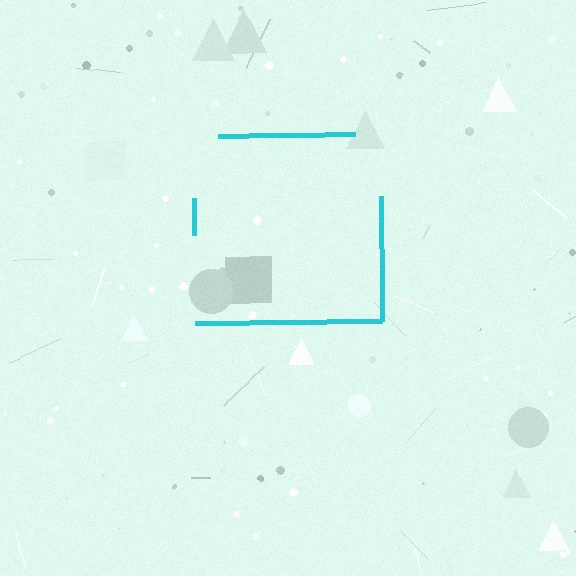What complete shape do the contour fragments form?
The contour fragments form a square.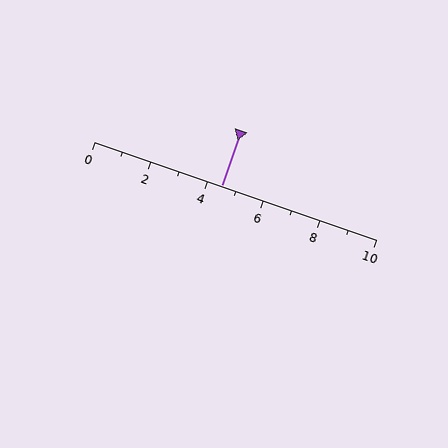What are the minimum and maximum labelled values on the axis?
The axis runs from 0 to 10.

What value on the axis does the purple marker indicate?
The marker indicates approximately 4.5.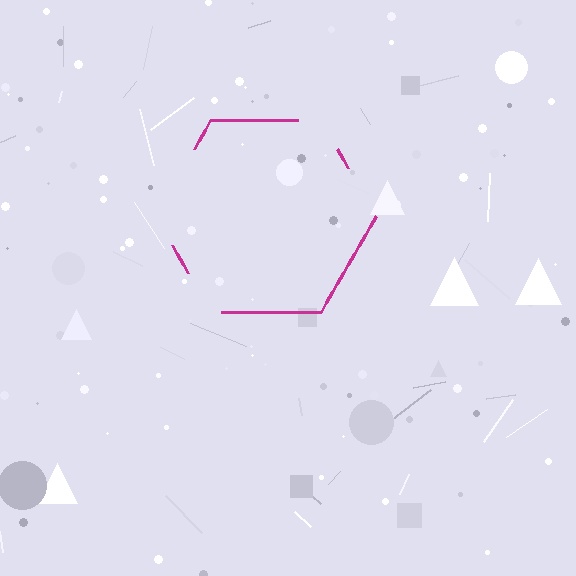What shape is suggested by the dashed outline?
The dashed outline suggests a hexagon.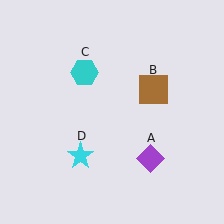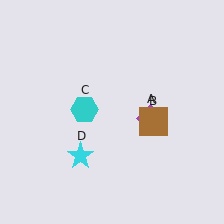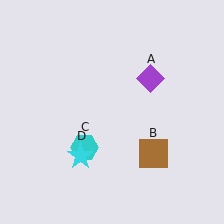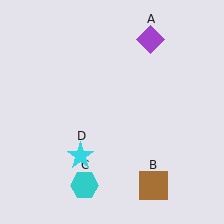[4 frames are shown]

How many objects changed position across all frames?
3 objects changed position: purple diamond (object A), brown square (object B), cyan hexagon (object C).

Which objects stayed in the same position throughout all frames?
Cyan star (object D) remained stationary.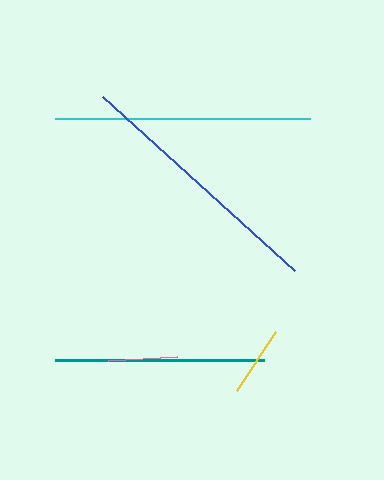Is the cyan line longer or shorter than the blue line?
The blue line is longer than the cyan line.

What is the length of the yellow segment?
The yellow segment is approximately 70 pixels long.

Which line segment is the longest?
The blue line is the longest at approximately 259 pixels.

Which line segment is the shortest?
The pink line is the shortest at approximately 69 pixels.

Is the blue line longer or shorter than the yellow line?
The blue line is longer than the yellow line.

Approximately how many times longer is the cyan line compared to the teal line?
The cyan line is approximately 1.2 times the length of the teal line.